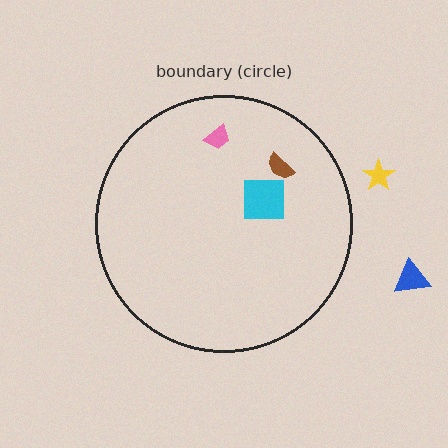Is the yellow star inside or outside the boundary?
Outside.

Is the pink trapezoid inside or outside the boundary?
Inside.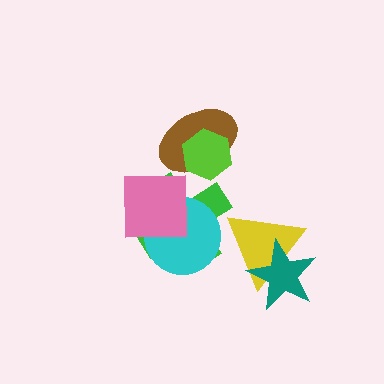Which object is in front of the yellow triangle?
The teal star is in front of the yellow triangle.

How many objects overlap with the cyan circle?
2 objects overlap with the cyan circle.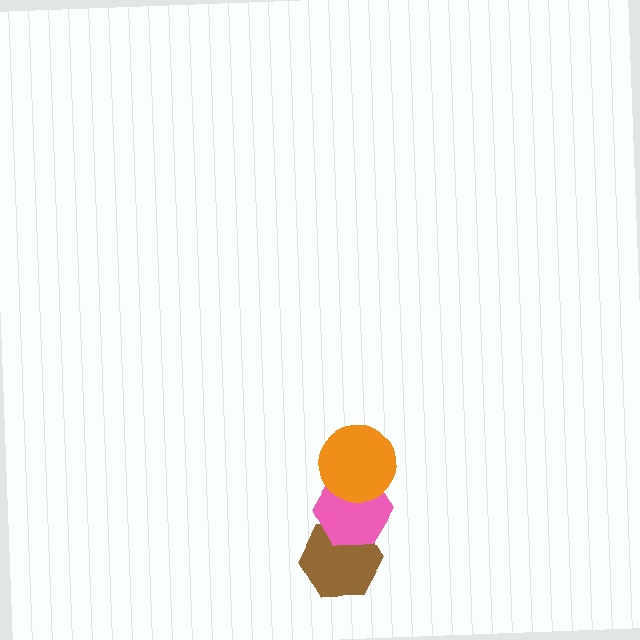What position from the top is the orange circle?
The orange circle is 1st from the top.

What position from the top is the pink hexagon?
The pink hexagon is 2nd from the top.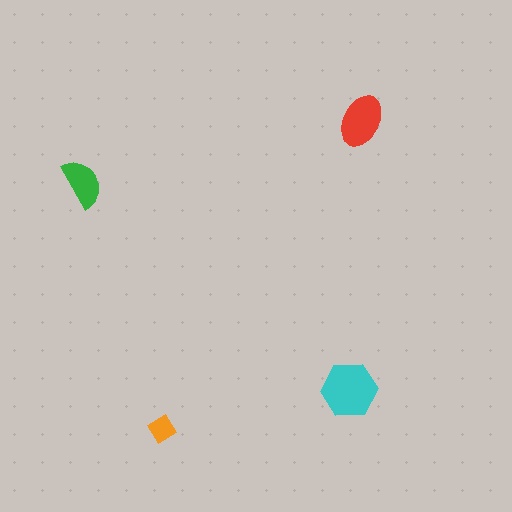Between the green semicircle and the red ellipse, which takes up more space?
The red ellipse.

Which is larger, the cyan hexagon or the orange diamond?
The cyan hexagon.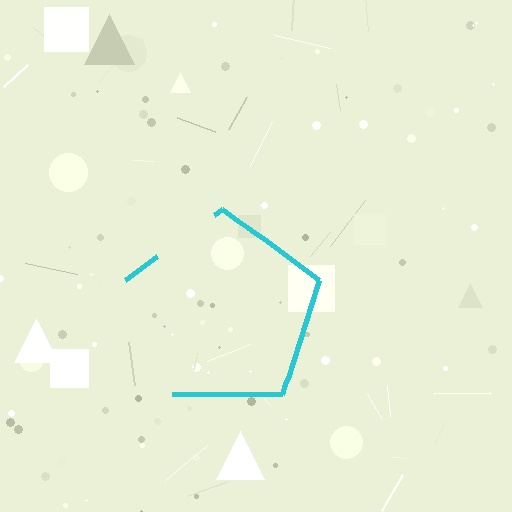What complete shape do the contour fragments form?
The contour fragments form a pentagon.